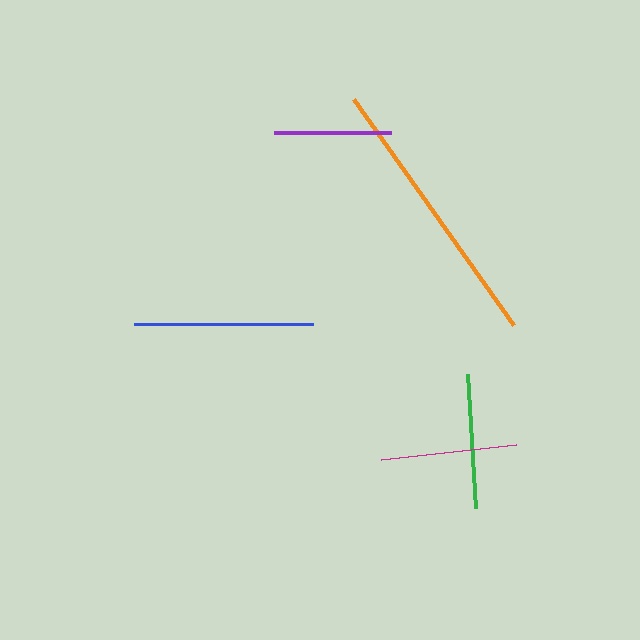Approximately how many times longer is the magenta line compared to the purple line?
The magenta line is approximately 1.2 times the length of the purple line.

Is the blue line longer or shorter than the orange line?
The orange line is longer than the blue line.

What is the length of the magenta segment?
The magenta segment is approximately 136 pixels long.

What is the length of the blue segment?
The blue segment is approximately 179 pixels long.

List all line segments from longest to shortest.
From longest to shortest: orange, blue, magenta, green, purple.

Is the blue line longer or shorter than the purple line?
The blue line is longer than the purple line.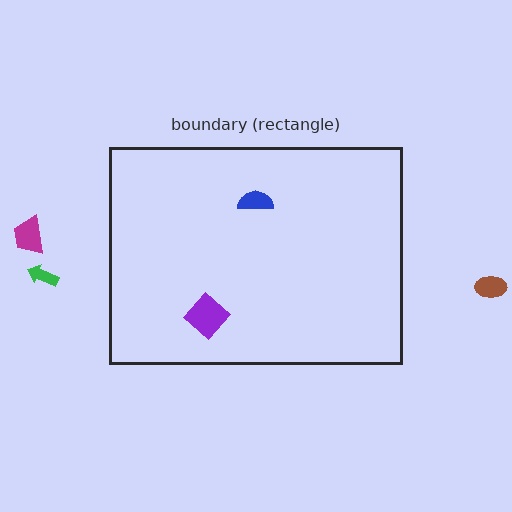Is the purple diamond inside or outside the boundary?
Inside.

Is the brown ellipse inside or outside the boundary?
Outside.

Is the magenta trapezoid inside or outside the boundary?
Outside.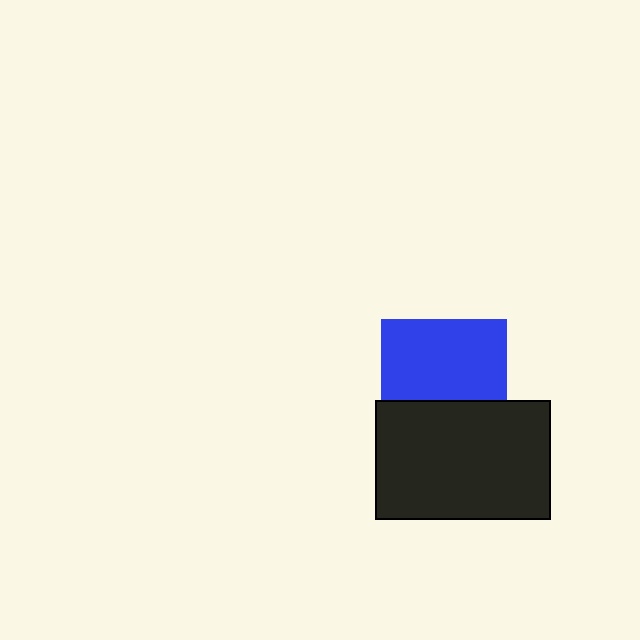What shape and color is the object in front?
The object in front is a black rectangle.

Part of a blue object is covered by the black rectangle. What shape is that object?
It is a square.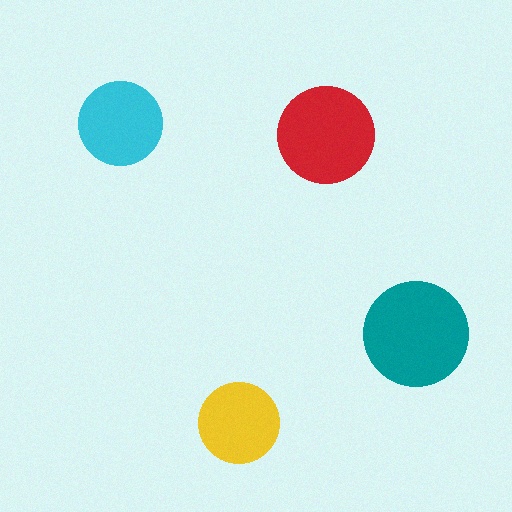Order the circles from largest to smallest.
the teal one, the red one, the cyan one, the yellow one.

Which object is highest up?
The cyan circle is topmost.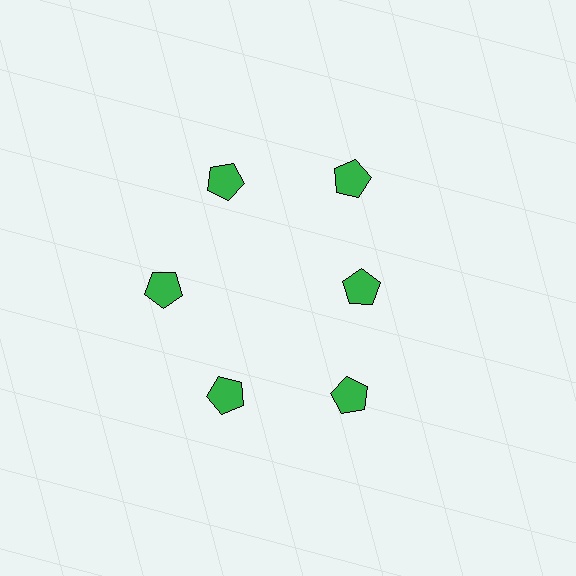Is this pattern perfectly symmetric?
No. The 6 green pentagons are arranged in a ring, but one element near the 3 o'clock position is pulled inward toward the center, breaking the 6-fold rotational symmetry.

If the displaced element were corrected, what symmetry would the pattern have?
It would have 6-fold rotational symmetry — the pattern would map onto itself every 60 degrees.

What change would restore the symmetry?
The symmetry would be restored by moving it outward, back onto the ring so that all 6 pentagons sit at equal angles and equal distance from the center.